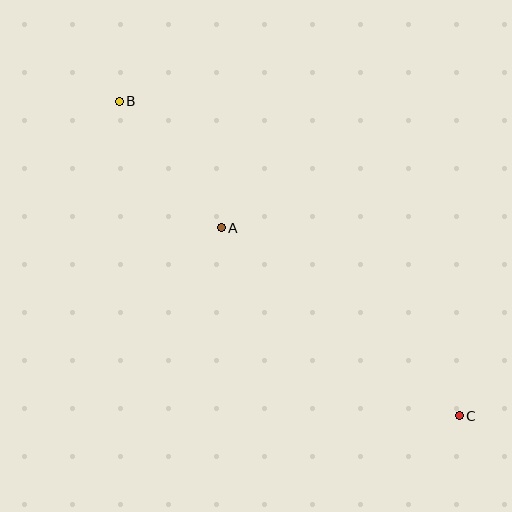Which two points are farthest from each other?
Points B and C are farthest from each other.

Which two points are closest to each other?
Points A and B are closest to each other.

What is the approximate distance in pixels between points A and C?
The distance between A and C is approximately 303 pixels.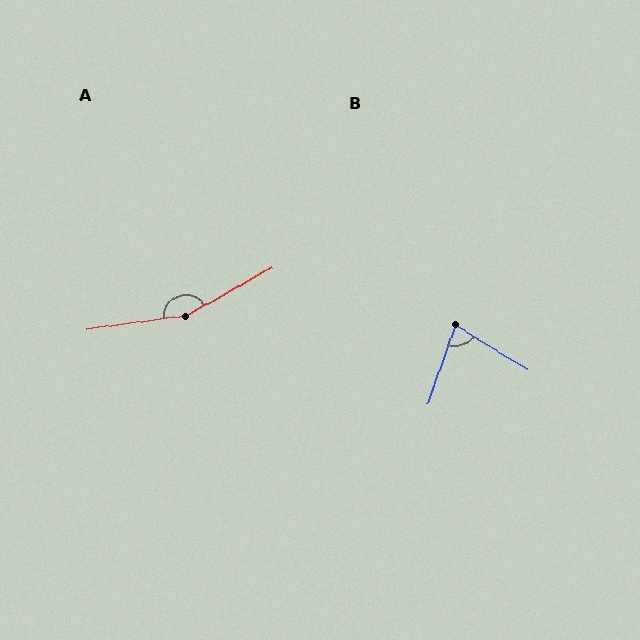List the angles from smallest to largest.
B (78°), A (158°).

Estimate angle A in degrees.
Approximately 158 degrees.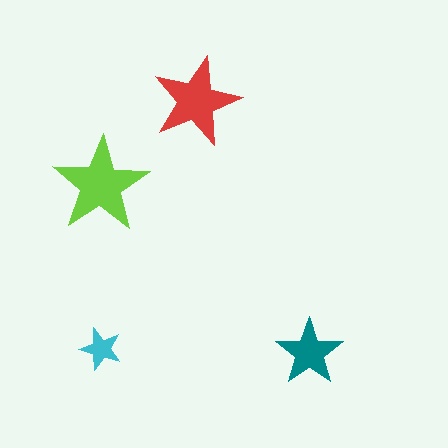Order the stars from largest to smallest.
the lime one, the red one, the teal one, the cyan one.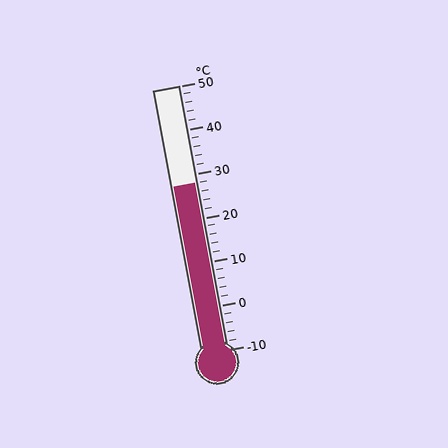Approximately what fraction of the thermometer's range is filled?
The thermometer is filled to approximately 65% of its range.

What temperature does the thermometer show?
The thermometer shows approximately 28°C.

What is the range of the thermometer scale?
The thermometer scale ranges from -10°C to 50°C.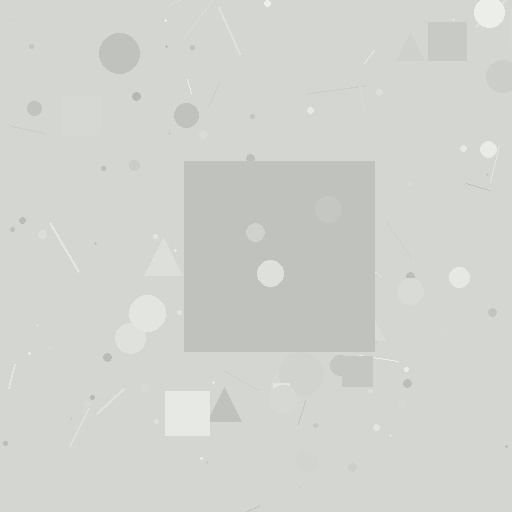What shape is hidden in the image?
A square is hidden in the image.